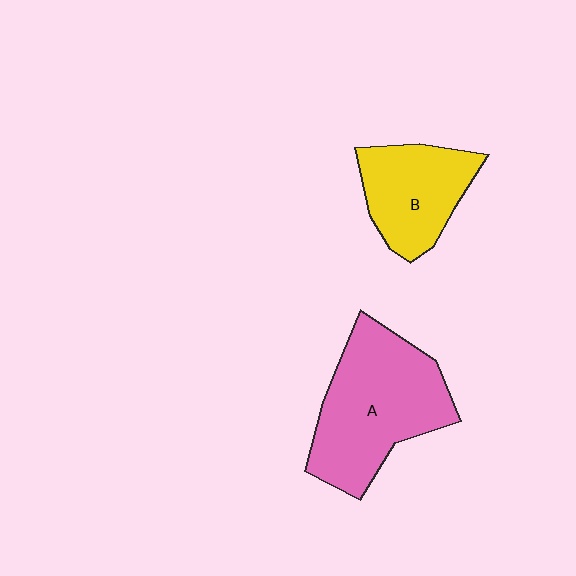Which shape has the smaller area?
Shape B (yellow).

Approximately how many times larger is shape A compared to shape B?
Approximately 1.6 times.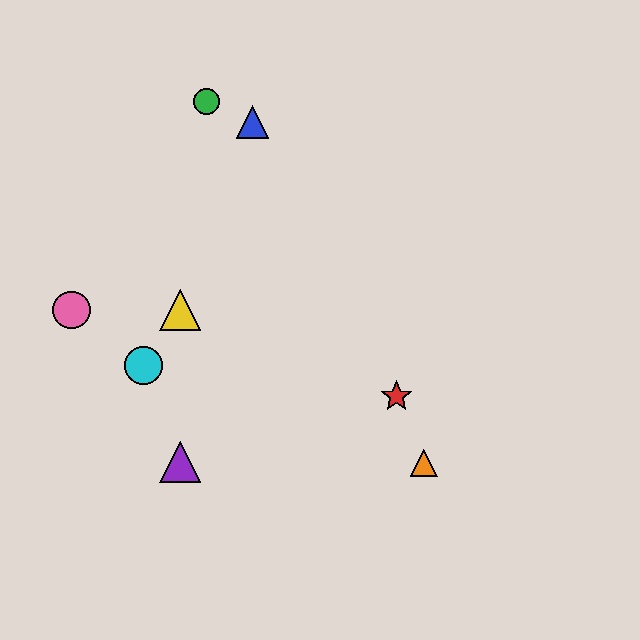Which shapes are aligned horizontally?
The yellow triangle, the pink circle are aligned horizontally.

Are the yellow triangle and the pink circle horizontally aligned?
Yes, both are at y≈310.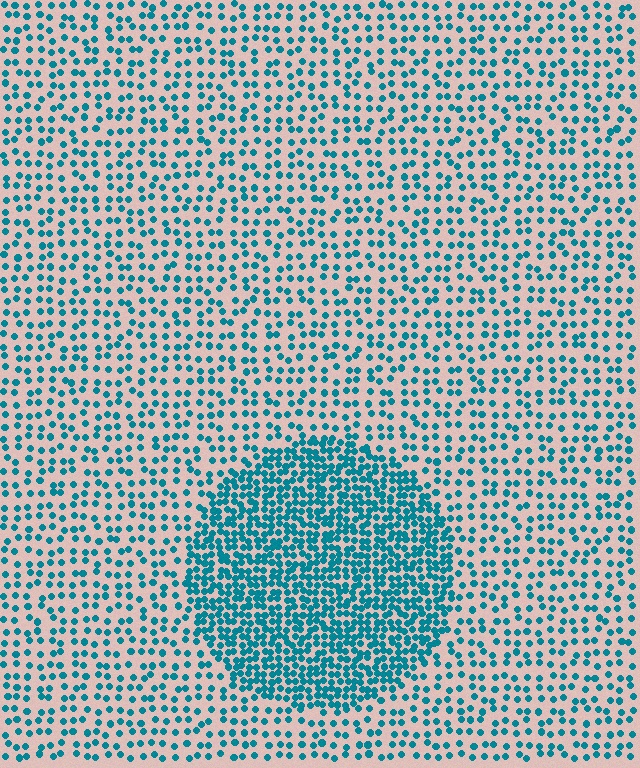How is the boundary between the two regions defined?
The boundary is defined by a change in element density (approximately 2.3x ratio). All elements are the same color, size, and shape.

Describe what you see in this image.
The image contains small teal elements arranged at two different densities. A circle-shaped region is visible where the elements are more densely packed than the surrounding area.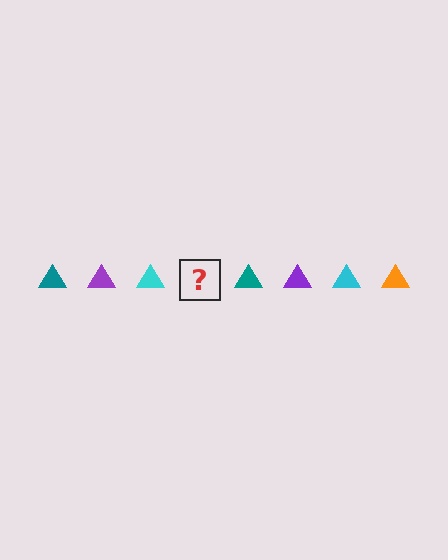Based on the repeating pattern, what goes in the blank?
The blank should be an orange triangle.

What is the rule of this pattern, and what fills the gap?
The rule is that the pattern cycles through teal, purple, cyan, orange triangles. The gap should be filled with an orange triangle.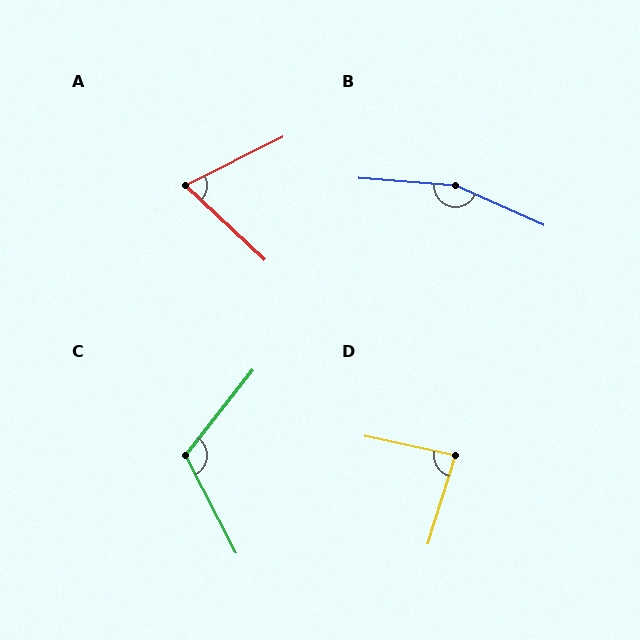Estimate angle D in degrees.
Approximately 85 degrees.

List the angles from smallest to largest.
A (70°), D (85°), C (114°), B (160°).